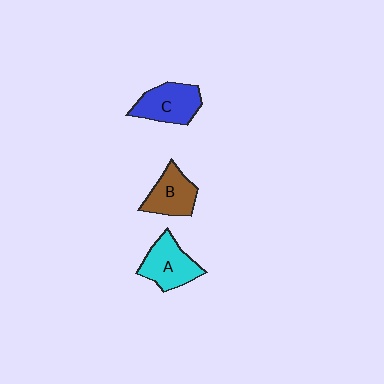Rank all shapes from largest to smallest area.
From largest to smallest: C (blue), A (cyan), B (brown).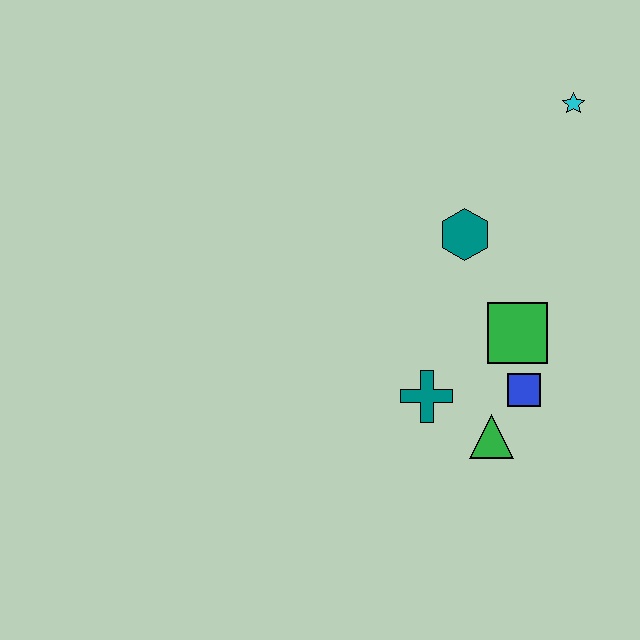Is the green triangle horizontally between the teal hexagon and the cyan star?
Yes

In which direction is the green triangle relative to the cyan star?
The green triangle is below the cyan star.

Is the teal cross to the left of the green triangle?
Yes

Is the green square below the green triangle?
No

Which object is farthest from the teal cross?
The cyan star is farthest from the teal cross.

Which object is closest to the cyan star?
The teal hexagon is closest to the cyan star.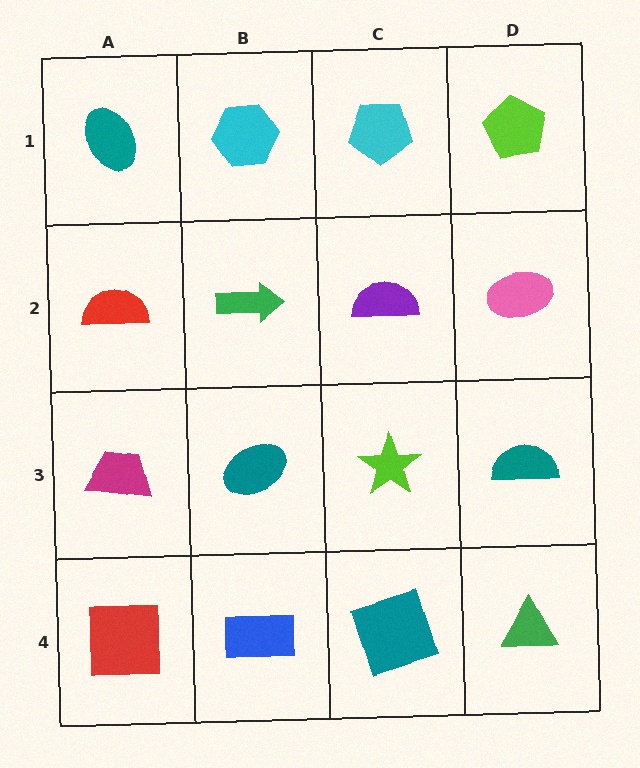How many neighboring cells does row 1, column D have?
2.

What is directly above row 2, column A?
A teal ellipse.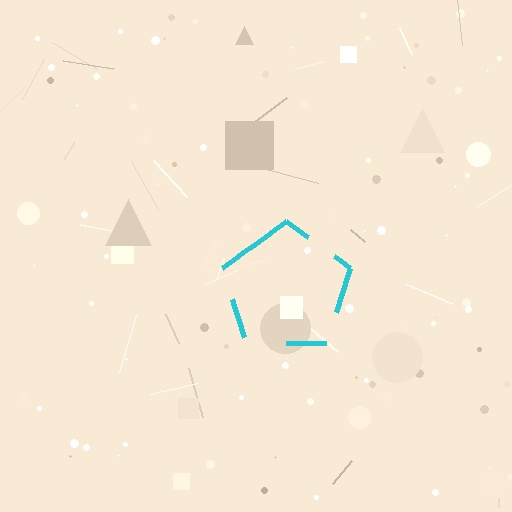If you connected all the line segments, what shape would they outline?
They would outline a pentagon.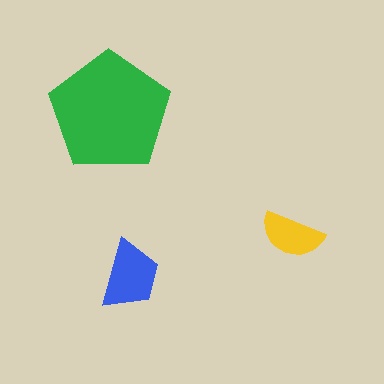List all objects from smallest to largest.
The yellow semicircle, the blue trapezoid, the green pentagon.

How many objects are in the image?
There are 3 objects in the image.